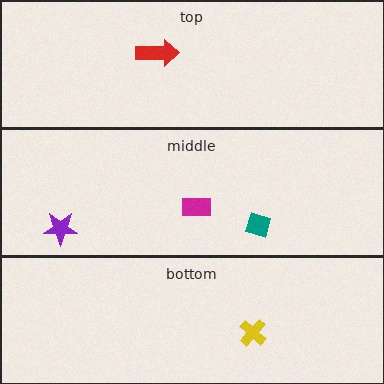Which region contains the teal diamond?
The middle region.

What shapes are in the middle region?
The purple star, the teal diamond, the magenta rectangle.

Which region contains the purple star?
The middle region.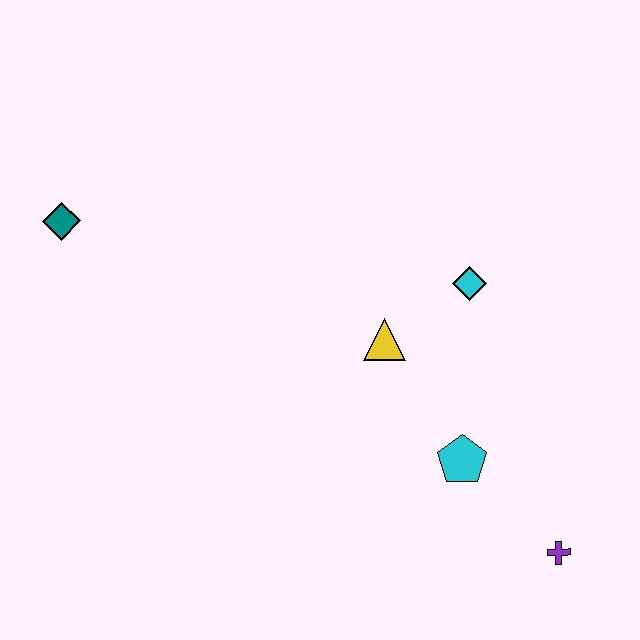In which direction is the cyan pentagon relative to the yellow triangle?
The cyan pentagon is below the yellow triangle.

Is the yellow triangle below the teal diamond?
Yes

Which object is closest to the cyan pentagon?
The purple cross is closest to the cyan pentagon.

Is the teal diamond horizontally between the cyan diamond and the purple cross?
No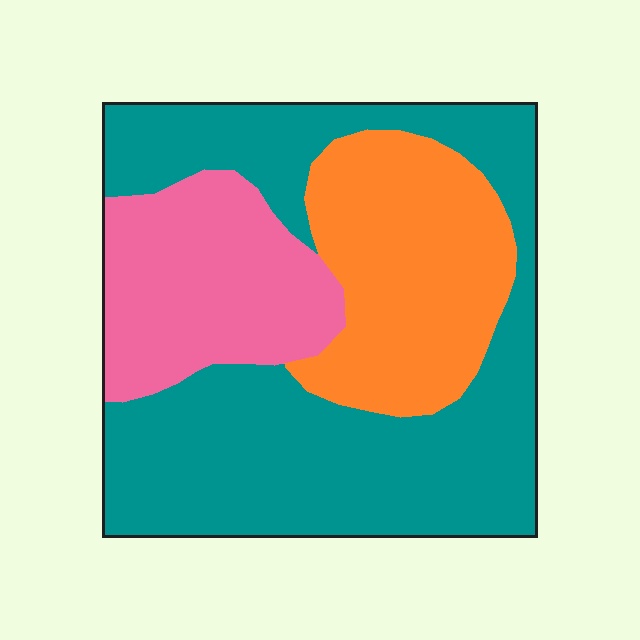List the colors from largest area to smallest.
From largest to smallest: teal, orange, pink.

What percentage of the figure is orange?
Orange takes up less than a quarter of the figure.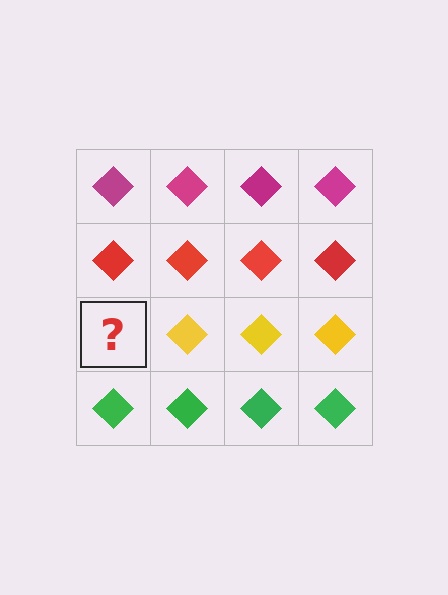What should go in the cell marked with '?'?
The missing cell should contain a yellow diamond.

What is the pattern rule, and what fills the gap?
The rule is that each row has a consistent color. The gap should be filled with a yellow diamond.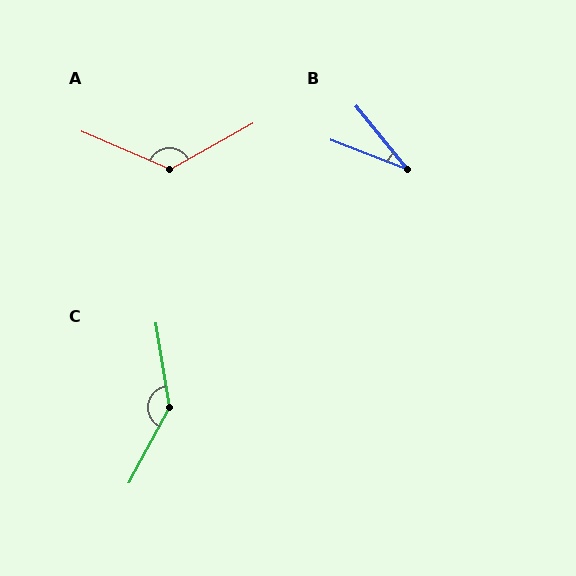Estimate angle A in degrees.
Approximately 128 degrees.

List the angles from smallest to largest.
B (30°), A (128°), C (143°).